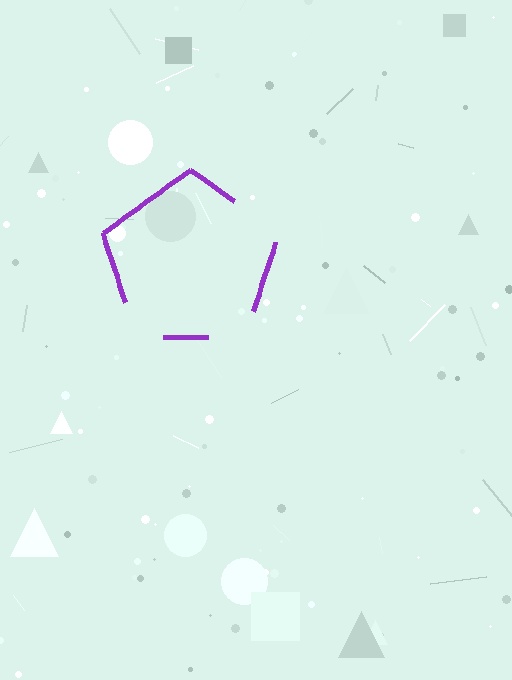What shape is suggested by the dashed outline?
The dashed outline suggests a pentagon.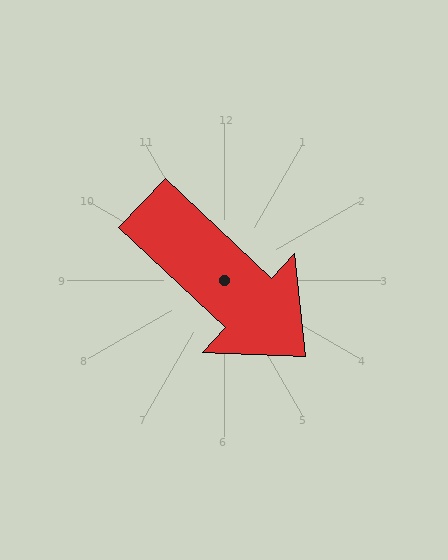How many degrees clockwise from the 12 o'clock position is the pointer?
Approximately 133 degrees.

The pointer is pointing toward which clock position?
Roughly 4 o'clock.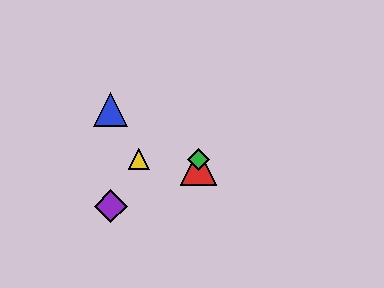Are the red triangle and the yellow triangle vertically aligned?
No, the red triangle is at x≈199 and the yellow triangle is at x≈139.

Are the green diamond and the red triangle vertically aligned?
Yes, both are at x≈199.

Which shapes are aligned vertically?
The red triangle, the green diamond are aligned vertically.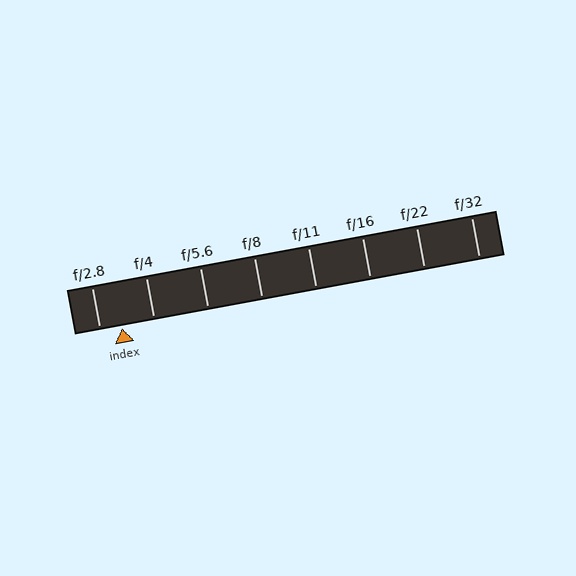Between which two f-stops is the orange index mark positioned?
The index mark is between f/2.8 and f/4.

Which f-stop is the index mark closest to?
The index mark is closest to f/2.8.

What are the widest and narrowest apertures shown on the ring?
The widest aperture shown is f/2.8 and the narrowest is f/32.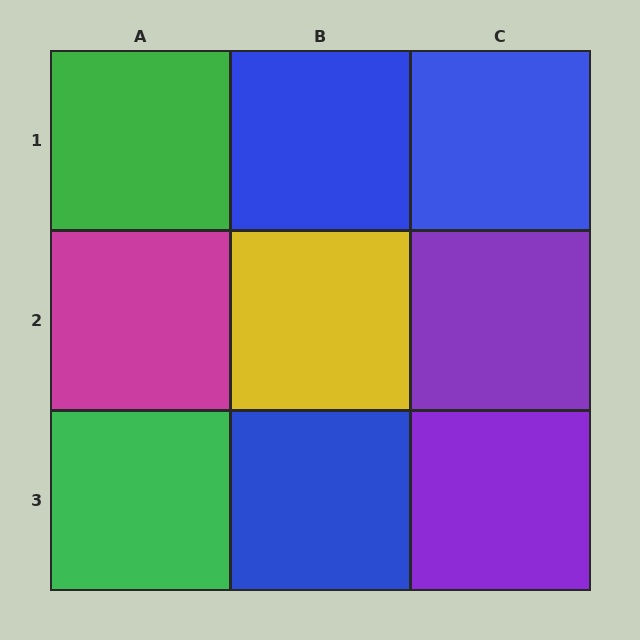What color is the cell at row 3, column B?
Blue.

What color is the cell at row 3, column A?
Green.